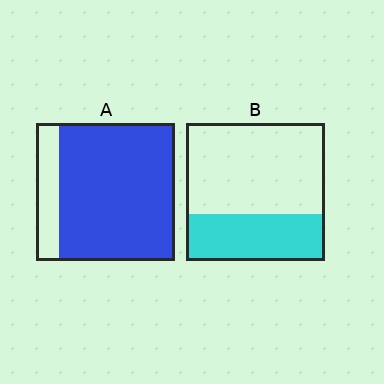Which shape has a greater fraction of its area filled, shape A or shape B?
Shape A.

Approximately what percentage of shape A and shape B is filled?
A is approximately 85% and B is approximately 35%.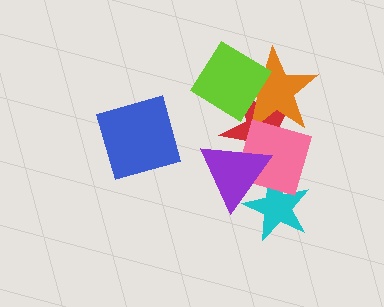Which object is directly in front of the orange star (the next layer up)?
The pink square is directly in front of the orange star.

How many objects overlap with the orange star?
3 objects overlap with the orange star.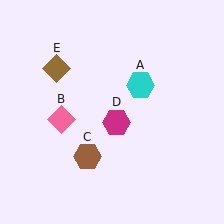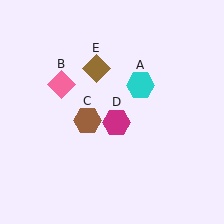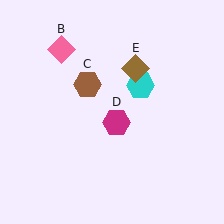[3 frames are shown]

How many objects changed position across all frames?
3 objects changed position: pink diamond (object B), brown hexagon (object C), brown diamond (object E).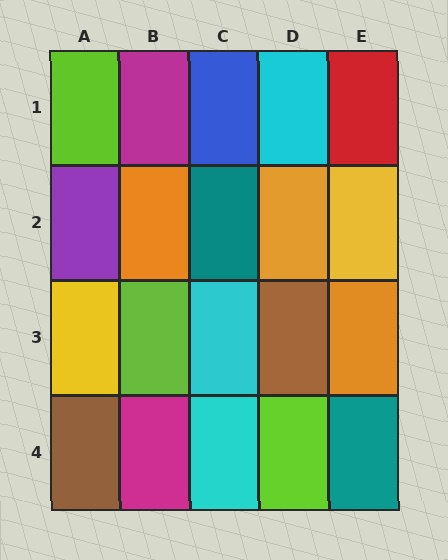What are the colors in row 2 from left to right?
Purple, orange, teal, orange, yellow.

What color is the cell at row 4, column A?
Brown.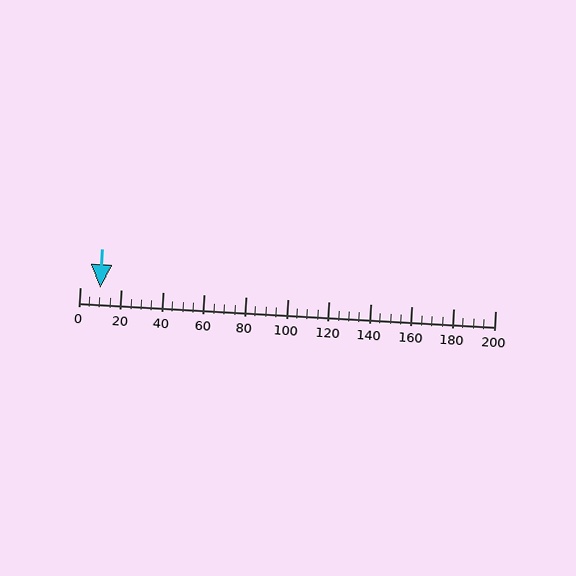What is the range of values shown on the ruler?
The ruler shows values from 0 to 200.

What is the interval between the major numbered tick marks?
The major tick marks are spaced 20 units apart.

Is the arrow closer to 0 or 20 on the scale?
The arrow is closer to 20.